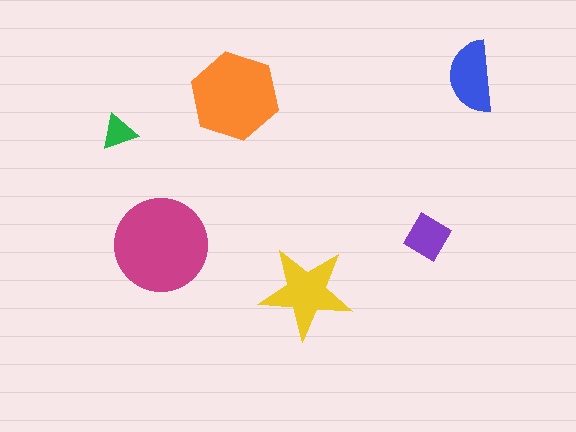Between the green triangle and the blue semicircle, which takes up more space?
The blue semicircle.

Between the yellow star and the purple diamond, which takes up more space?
The yellow star.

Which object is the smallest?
The green triangle.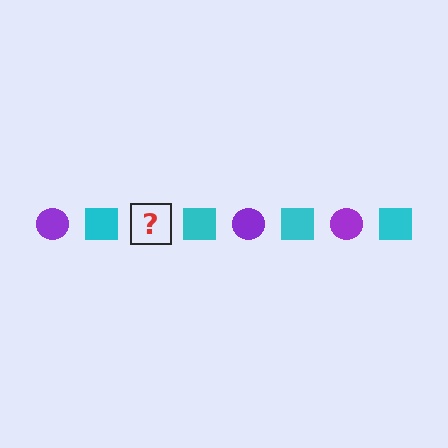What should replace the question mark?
The question mark should be replaced with a purple circle.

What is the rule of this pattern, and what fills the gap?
The rule is that the pattern alternates between purple circle and cyan square. The gap should be filled with a purple circle.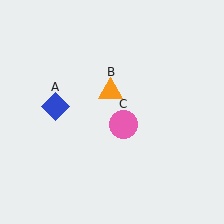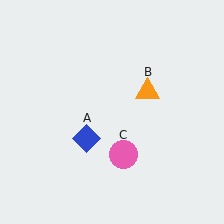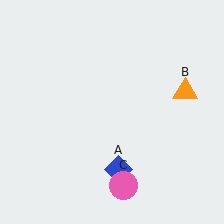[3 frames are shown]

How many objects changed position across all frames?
3 objects changed position: blue diamond (object A), orange triangle (object B), pink circle (object C).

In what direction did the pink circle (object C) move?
The pink circle (object C) moved down.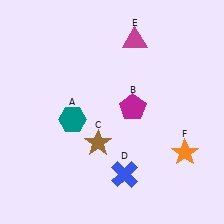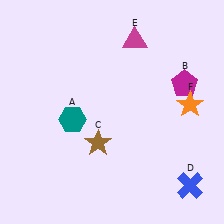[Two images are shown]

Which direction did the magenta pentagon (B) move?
The magenta pentagon (B) moved right.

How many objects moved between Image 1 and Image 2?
3 objects moved between the two images.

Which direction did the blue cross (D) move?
The blue cross (D) moved right.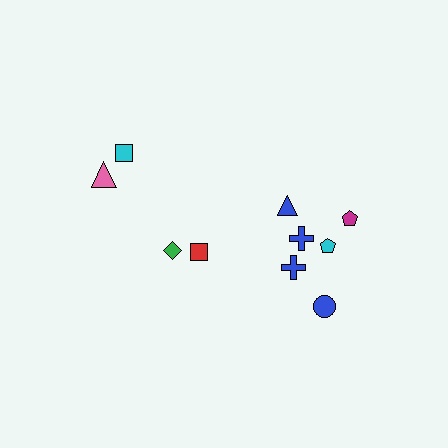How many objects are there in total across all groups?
There are 10 objects.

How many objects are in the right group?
There are 6 objects.